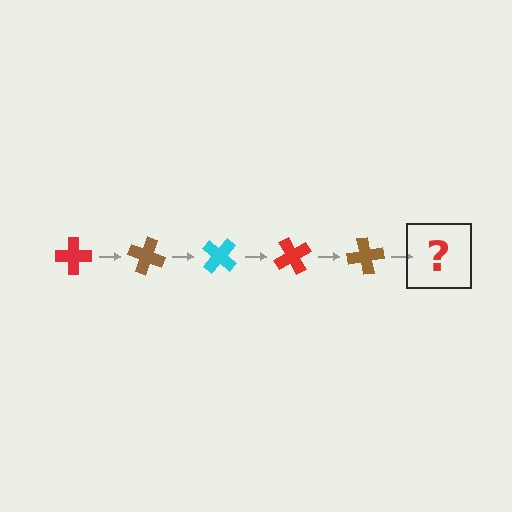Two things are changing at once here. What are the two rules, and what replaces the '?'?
The two rules are that it rotates 20 degrees each step and the color cycles through red, brown, and cyan. The '?' should be a cyan cross, rotated 100 degrees from the start.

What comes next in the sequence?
The next element should be a cyan cross, rotated 100 degrees from the start.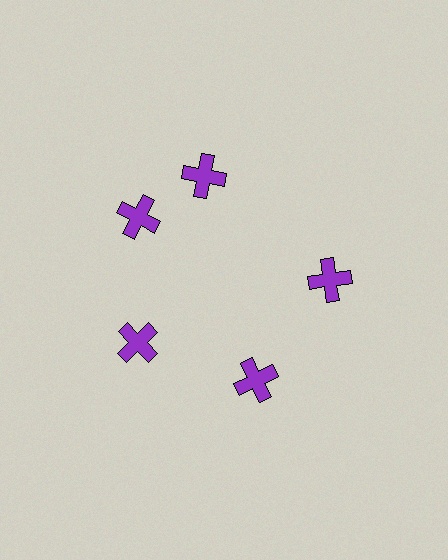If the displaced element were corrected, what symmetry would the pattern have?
It would have 5-fold rotational symmetry — the pattern would map onto itself every 72 degrees.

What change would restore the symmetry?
The symmetry would be restored by rotating it back into even spacing with its neighbors so that all 5 crosses sit at equal angles and equal distance from the center.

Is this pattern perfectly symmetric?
No. The 5 purple crosses are arranged in a ring, but one element near the 1 o'clock position is rotated out of alignment along the ring, breaking the 5-fold rotational symmetry.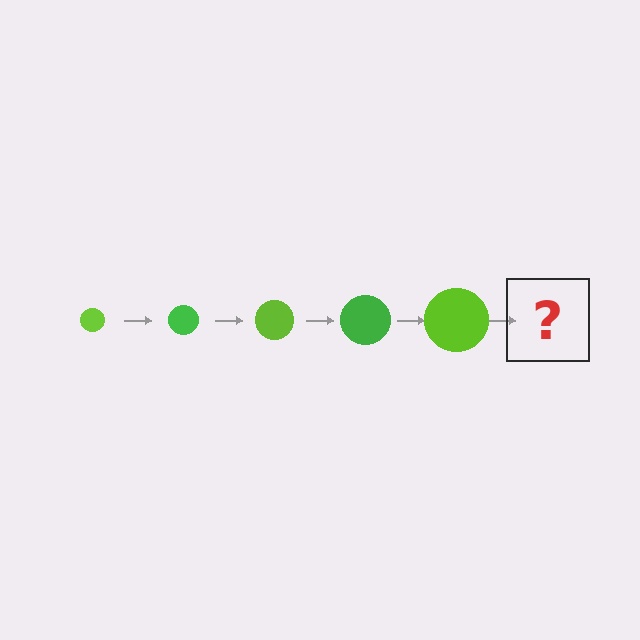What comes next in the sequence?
The next element should be a green circle, larger than the previous one.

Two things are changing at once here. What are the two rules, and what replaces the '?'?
The two rules are that the circle grows larger each step and the color cycles through lime and green. The '?' should be a green circle, larger than the previous one.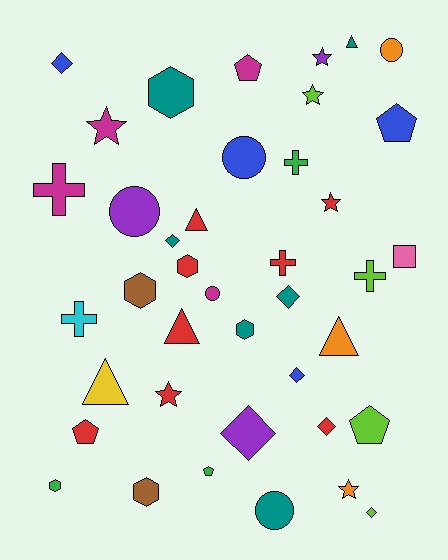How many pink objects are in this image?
There is 1 pink object.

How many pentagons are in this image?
There are 5 pentagons.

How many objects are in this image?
There are 40 objects.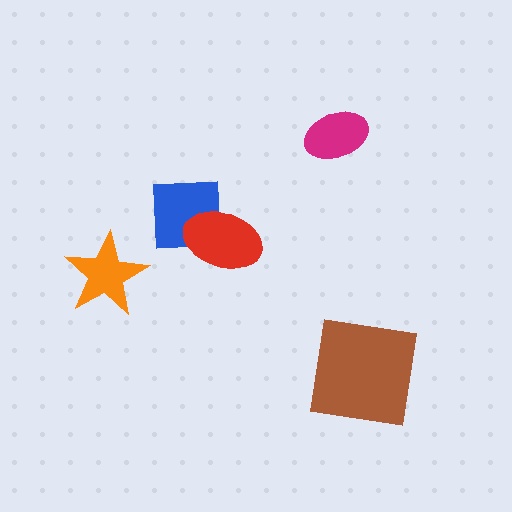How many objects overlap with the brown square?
0 objects overlap with the brown square.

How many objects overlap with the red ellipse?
1 object overlaps with the red ellipse.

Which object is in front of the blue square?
The red ellipse is in front of the blue square.